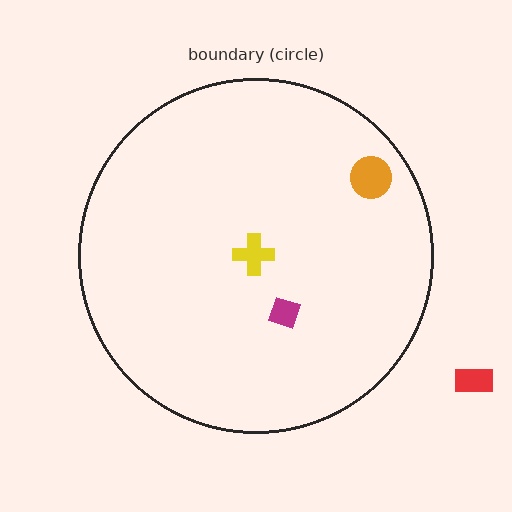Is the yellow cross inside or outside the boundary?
Inside.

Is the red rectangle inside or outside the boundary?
Outside.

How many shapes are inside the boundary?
3 inside, 1 outside.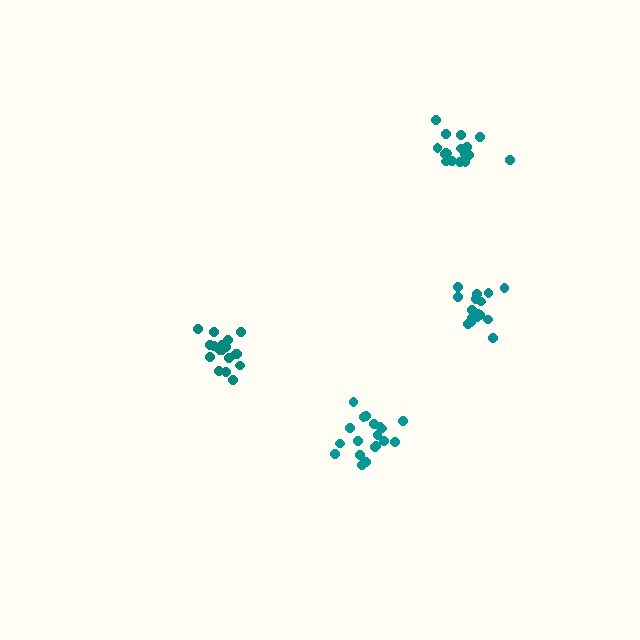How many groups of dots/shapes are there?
There are 4 groups.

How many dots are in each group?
Group 1: 16 dots, Group 2: 17 dots, Group 3: 18 dots, Group 4: 19 dots (70 total).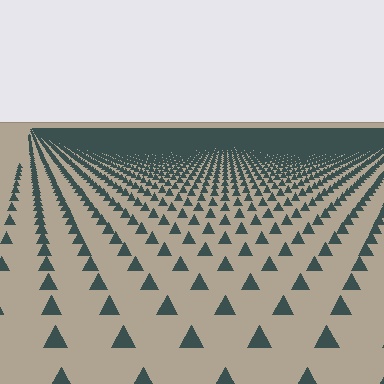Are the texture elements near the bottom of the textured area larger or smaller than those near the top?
Larger. Near the bottom, elements are closer to the viewer and appear at a bigger on-screen size.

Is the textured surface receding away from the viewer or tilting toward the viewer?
The surface is receding away from the viewer. Texture elements get smaller and denser toward the top.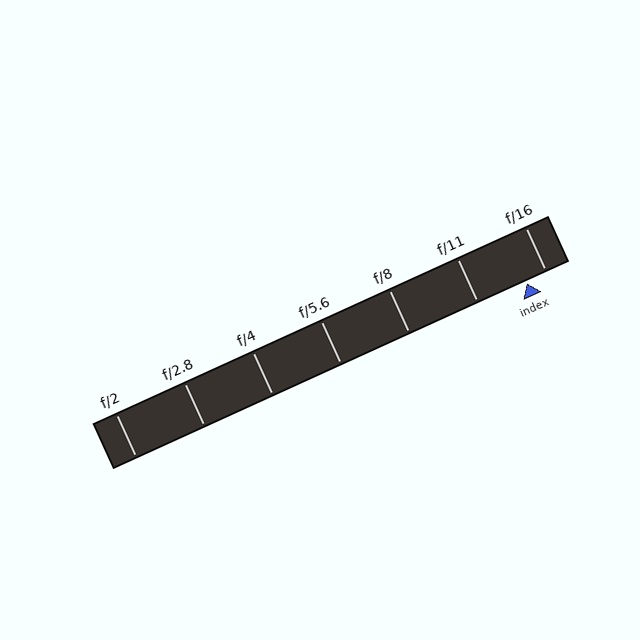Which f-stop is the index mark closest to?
The index mark is closest to f/16.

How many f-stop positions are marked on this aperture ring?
There are 7 f-stop positions marked.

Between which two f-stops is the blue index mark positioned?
The index mark is between f/11 and f/16.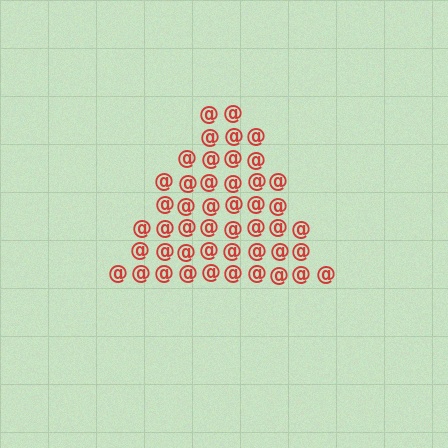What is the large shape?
The large shape is a triangle.